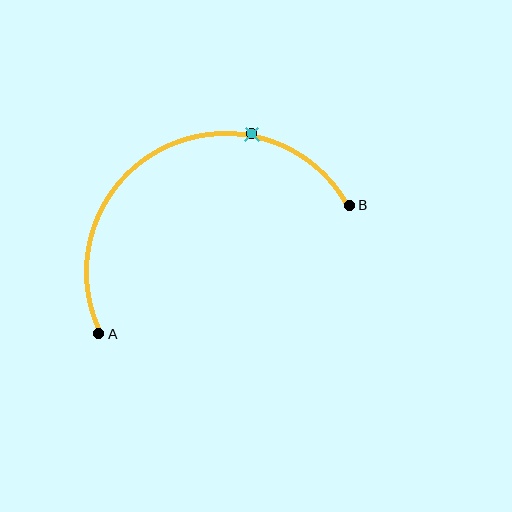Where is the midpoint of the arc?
The arc midpoint is the point on the curve farthest from the straight line joining A and B. It sits above that line.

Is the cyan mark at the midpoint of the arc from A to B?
No. The cyan mark lies on the arc but is closer to endpoint B. The arc midpoint would be at the point on the curve equidistant along the arc from both A and B.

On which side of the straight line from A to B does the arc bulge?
The arc bulges above the straight line connecting A and B.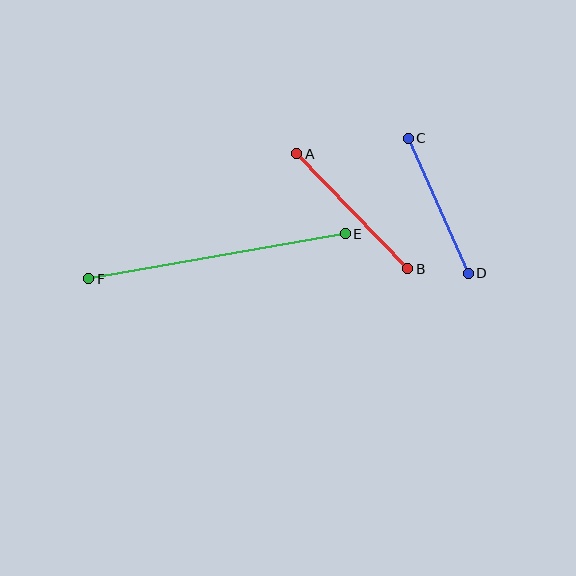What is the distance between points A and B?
The distance is approximately 160 pixels.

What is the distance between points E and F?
The distance is approximately 260 pixels.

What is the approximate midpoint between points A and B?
The midpoint is at approximately (352, 211) pixels.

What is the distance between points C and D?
The distance is approximately 147 pixels.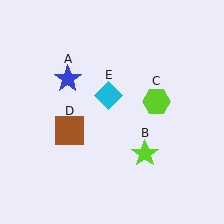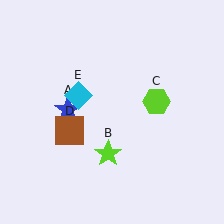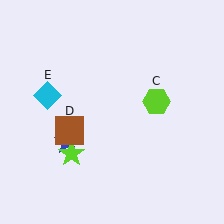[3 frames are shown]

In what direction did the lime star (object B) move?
The lime star (object B) moved left.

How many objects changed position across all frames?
3 objects changed position: blue star (object A), lime star (object B), cyan diamond (object E).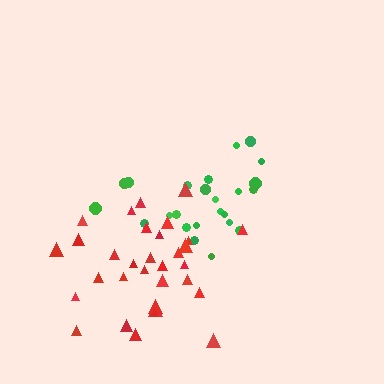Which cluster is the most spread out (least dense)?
Green.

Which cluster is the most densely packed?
Red.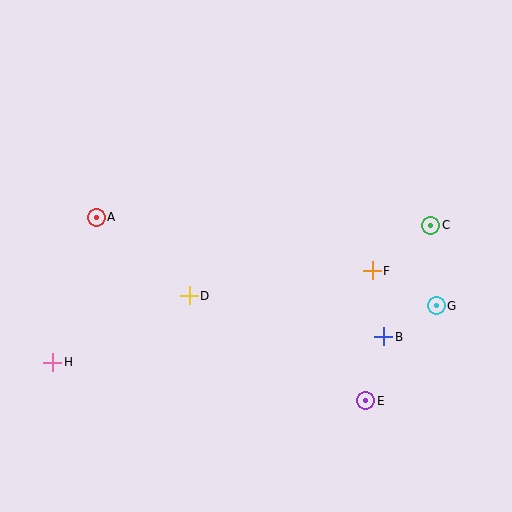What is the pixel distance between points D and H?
The distance between D and H is 152 pixels.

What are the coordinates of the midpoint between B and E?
The midpoint between B and E is at (375, 369).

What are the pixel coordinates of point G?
Point G is at (436, 306).